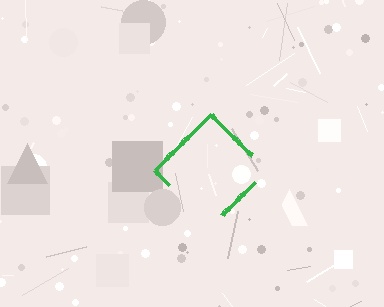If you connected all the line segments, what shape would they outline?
They would outline a diamond.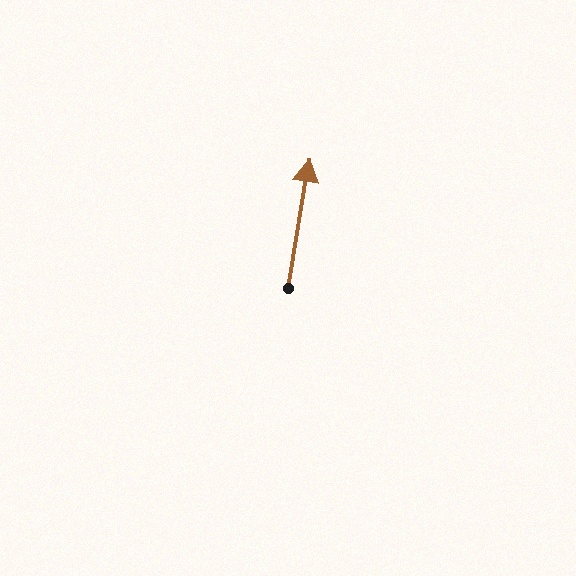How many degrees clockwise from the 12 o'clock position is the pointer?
Approximately 10 degrees.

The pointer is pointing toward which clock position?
Roughly 12 o'clock.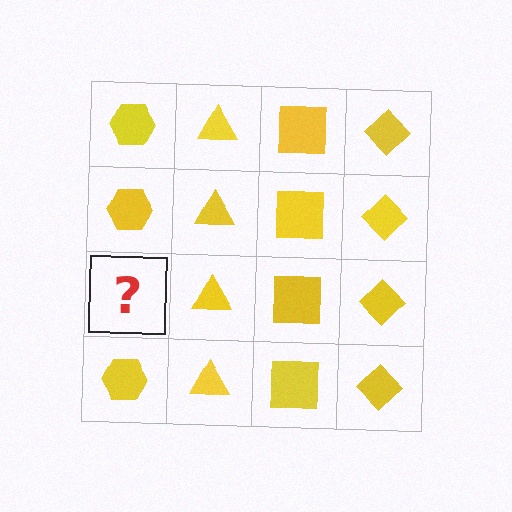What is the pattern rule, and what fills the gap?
The rule is that each column has a consistent shape. The gap should be filled with a yellow hexagon.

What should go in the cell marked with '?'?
The missing cell should contain a yellow hexagon.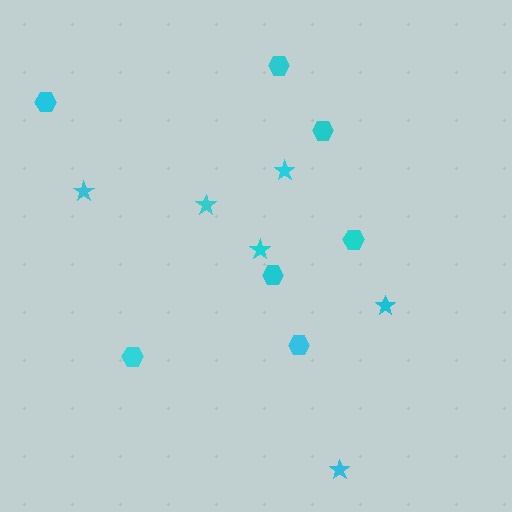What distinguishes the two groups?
There are 2 groups: one group of stars (6) and one group of hexagons (7).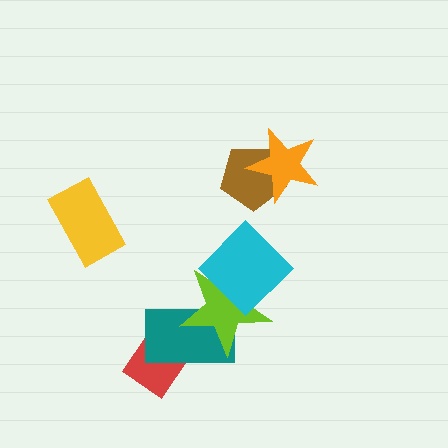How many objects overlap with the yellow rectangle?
0 objects overlap with the yellow rectangle.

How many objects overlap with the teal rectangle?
2 objects overlap with the teal rectangle.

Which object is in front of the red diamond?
The teal rectangle is in front of the red diamond.